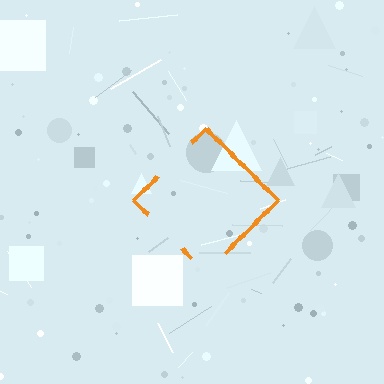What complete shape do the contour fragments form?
The contour fragments form a diamond.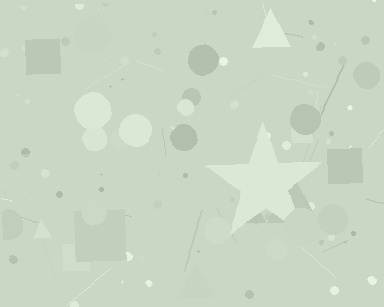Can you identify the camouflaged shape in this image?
The camouflaged shape is a star.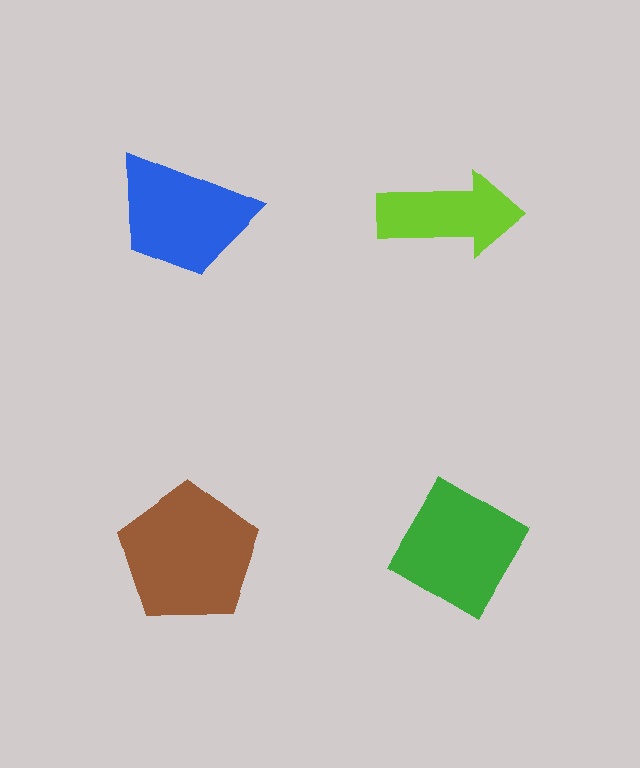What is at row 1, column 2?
A lime arrow.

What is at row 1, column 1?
A blue trapezoid.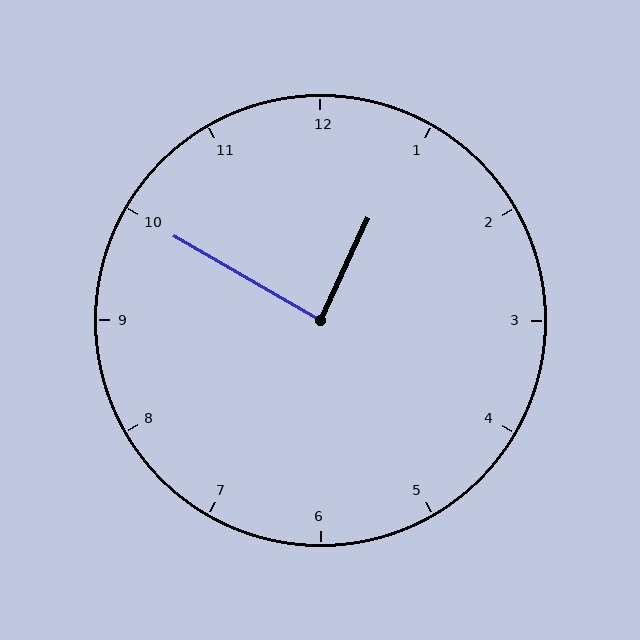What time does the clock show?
12:50.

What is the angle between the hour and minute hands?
Approximately 85 degrees.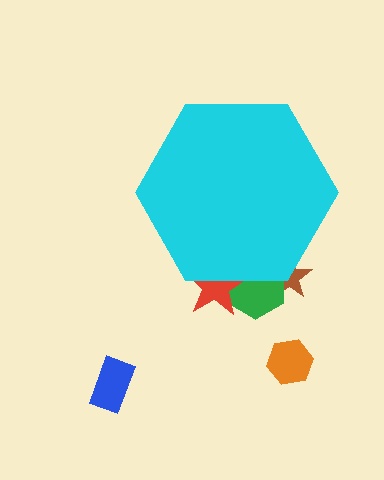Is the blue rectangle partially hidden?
No, the blue rectangle is fully visible.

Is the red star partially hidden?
Yes, the red star is partially hidden behind the cyan hexagon.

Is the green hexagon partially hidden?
Yes, the green hexagon is partially hidden behind the cyan hexagon.